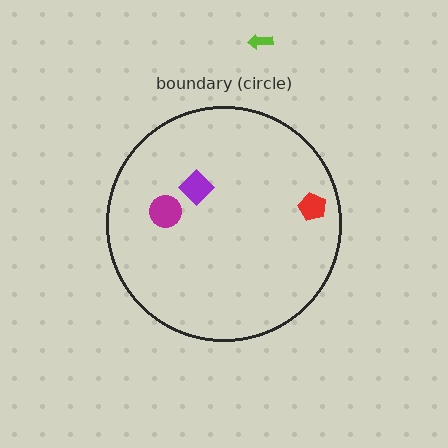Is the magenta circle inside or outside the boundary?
Inside.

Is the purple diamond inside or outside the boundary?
Inside.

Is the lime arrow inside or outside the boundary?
Outside.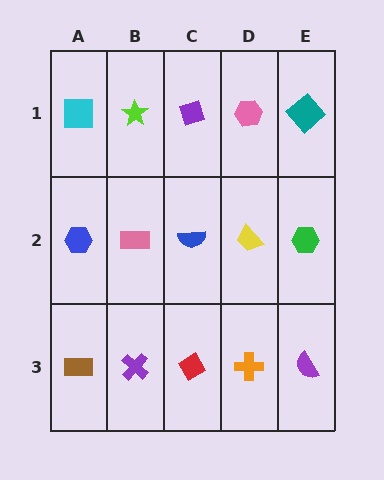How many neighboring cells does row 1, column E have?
2.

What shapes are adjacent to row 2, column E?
A teal diamond (row 1, column E), a purple semicircle (row 3, column E), a yellow trapezoid (row 2, column D).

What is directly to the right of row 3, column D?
A purple semicircle.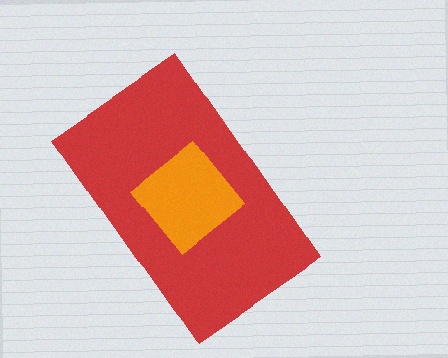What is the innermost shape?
The orange diamond.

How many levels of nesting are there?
2.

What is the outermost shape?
The red rectangle.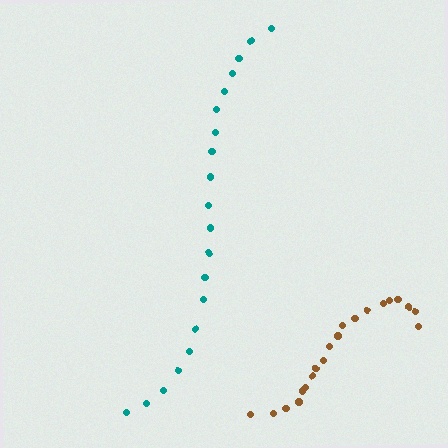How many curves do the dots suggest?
There are 2 distinct paths.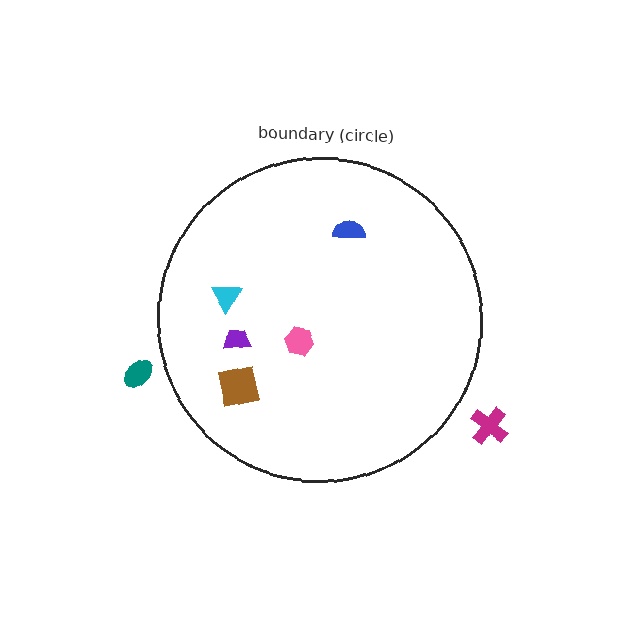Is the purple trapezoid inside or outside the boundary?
Inside.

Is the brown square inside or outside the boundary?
Inside.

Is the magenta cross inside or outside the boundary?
Outside.